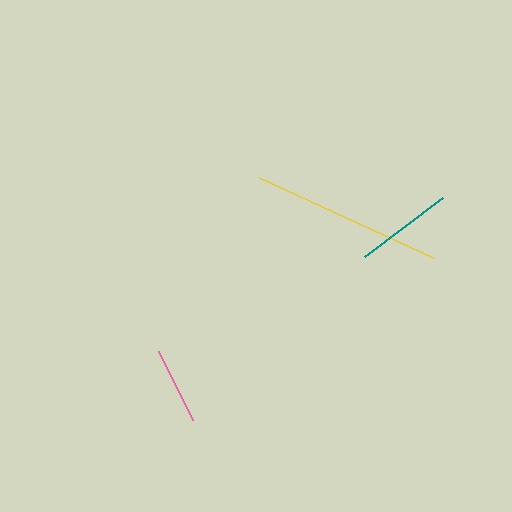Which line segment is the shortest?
The pink line is the shortest at approximately 78 pixels.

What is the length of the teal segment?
The teal segment is approximately 97 pixels long.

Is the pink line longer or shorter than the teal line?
The teal line is longer than the pink line.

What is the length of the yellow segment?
The yellow segment is approximately 192 pixels long.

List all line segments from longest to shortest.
From longest to shortest: yellow, teal, pink.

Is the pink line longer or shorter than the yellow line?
The yellow line is longer than the pink line.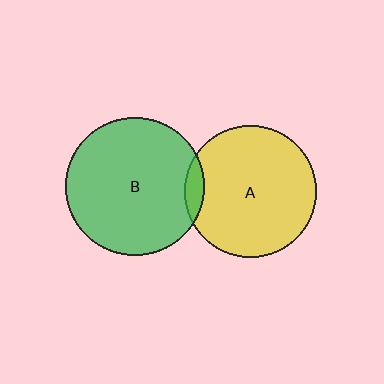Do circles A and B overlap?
Yes.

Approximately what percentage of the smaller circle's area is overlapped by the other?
Approximately 5%.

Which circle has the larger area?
Circle B (green).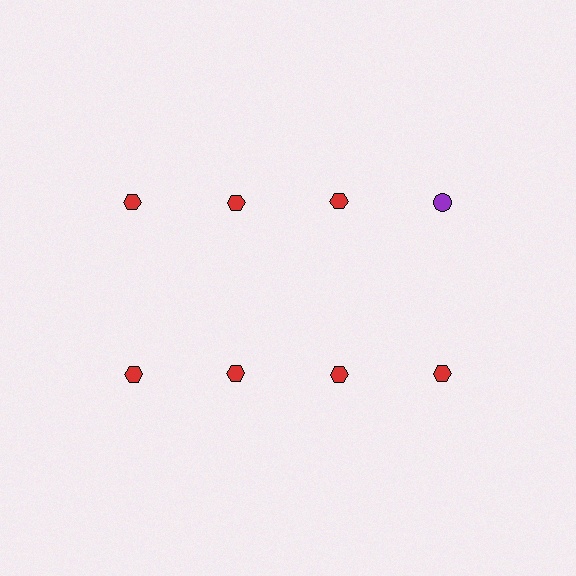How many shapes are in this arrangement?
There are 8 shapes arranged in a grid pattern.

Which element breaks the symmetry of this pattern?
The purple circle in the top row, second from right column breaks the symmetry. All other shapes are red hexagons.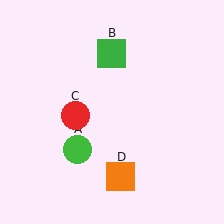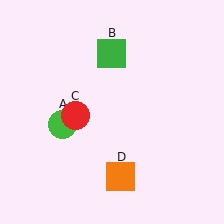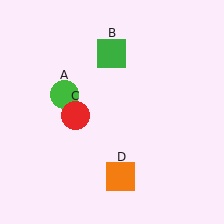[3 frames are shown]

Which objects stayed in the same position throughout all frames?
Green square (object B) and red circle (object C) and orange square (object D) remained stationary.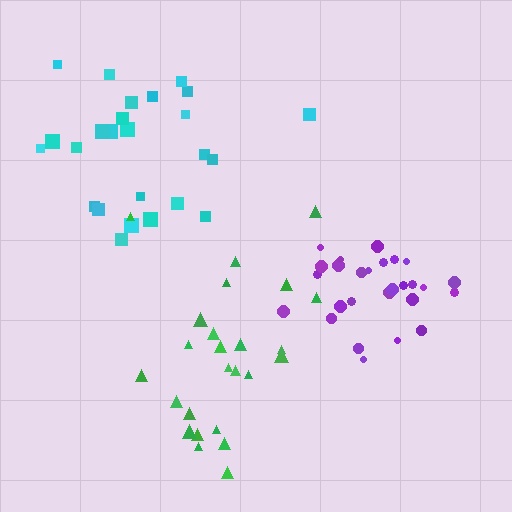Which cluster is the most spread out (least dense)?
Green.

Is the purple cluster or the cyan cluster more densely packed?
Purple.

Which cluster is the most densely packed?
Purple.